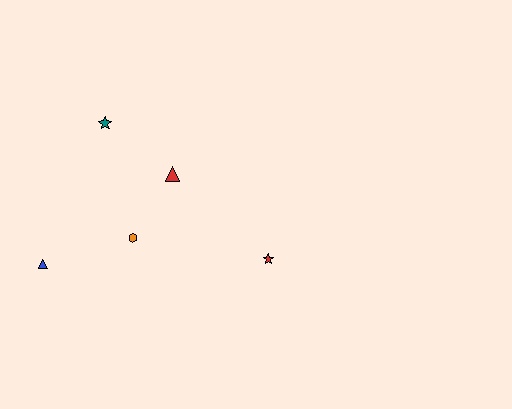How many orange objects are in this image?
There is 1 orange object.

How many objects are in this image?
There are 5 objects.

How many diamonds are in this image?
There are no diamonds.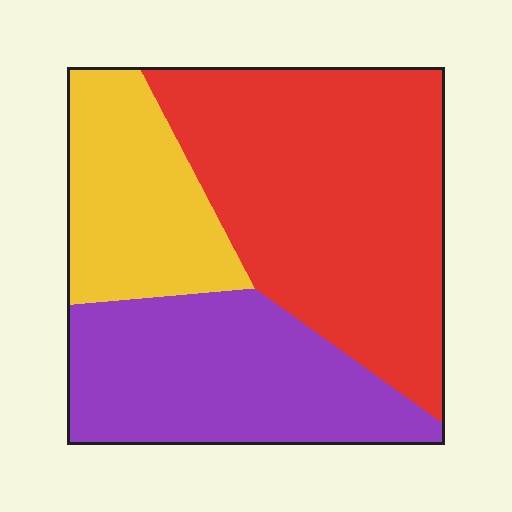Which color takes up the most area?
Red, at roughly 50%.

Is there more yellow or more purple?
Purple.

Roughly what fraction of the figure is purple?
Purple takes up about one third (1/3) of the figure.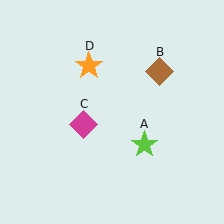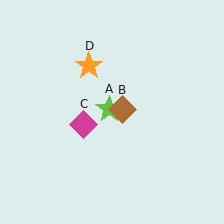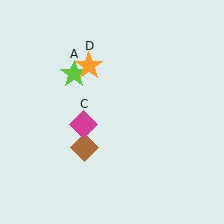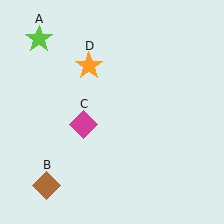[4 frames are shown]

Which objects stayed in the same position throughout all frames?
Magenta diamond (object C) and orange star (object D) remained stationary.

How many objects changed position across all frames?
2 objects changed position: lime star (object A), brown diamond (object B).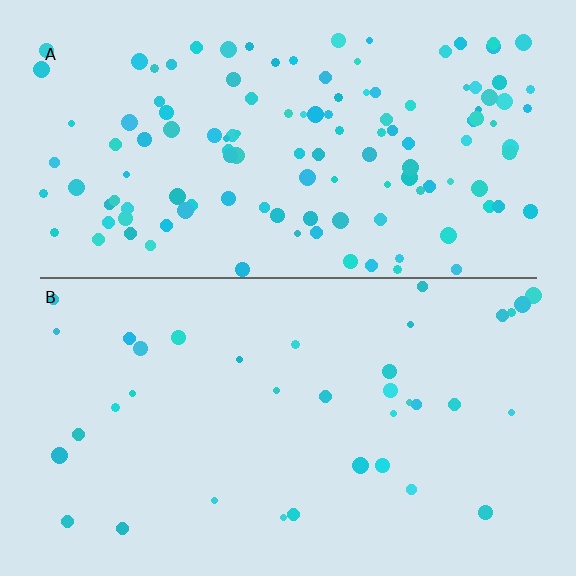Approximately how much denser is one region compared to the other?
Approximately 3.5× — region A over region B.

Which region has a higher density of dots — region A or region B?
A (the top).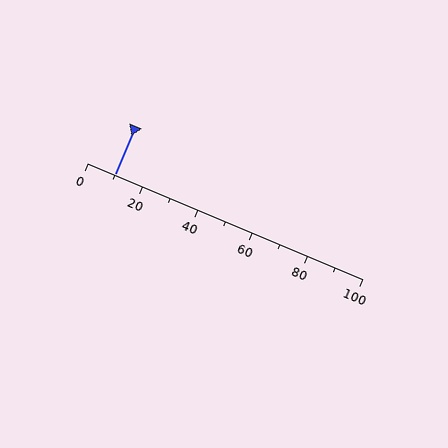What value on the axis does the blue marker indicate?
The marker indicates approximately 10.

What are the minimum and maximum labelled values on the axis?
The axis runs from 0 to 100.